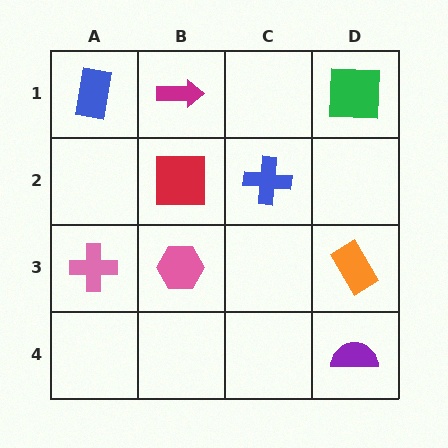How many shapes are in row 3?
3 shapes.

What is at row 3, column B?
A pink hexagon.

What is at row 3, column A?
A pink cross.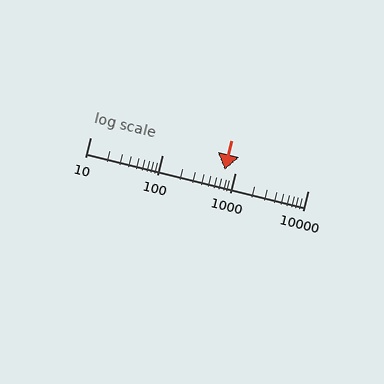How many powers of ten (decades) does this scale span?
The scale spans 3 decades, from 10 to 10000.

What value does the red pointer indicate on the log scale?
The pointer indicates approximately 710.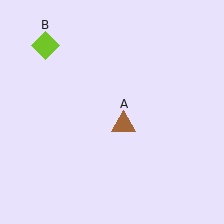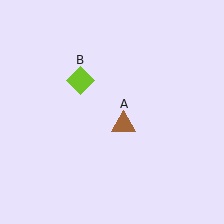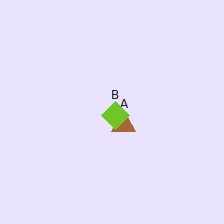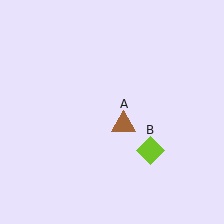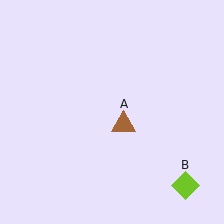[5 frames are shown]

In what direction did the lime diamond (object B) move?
The lime diamond (object B) moved down and to the right.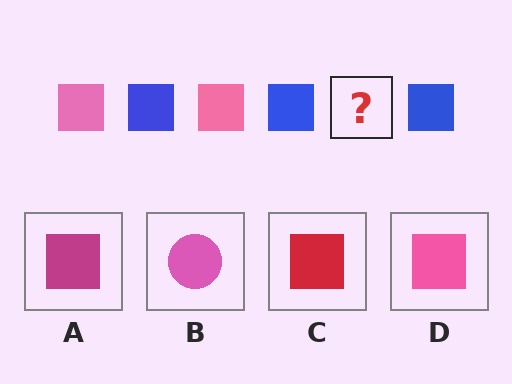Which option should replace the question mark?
Option D.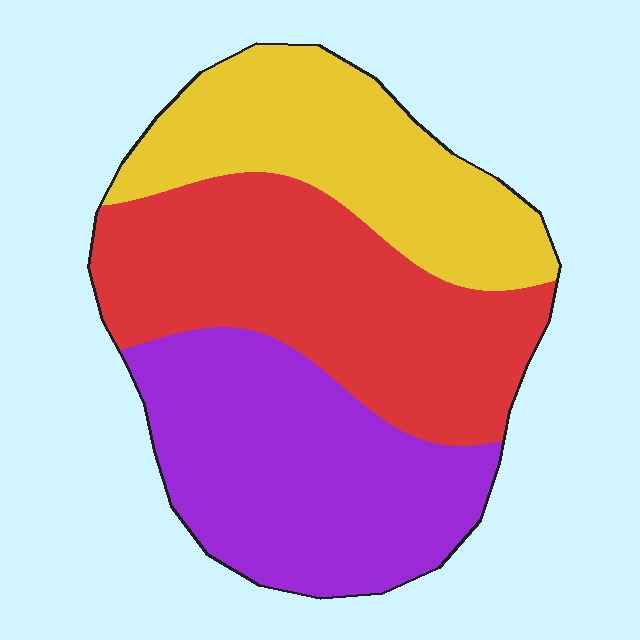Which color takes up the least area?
Yellow, at roughly 30%.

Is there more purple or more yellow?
Purple.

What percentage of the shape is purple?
Purple covers 35% of the shape.